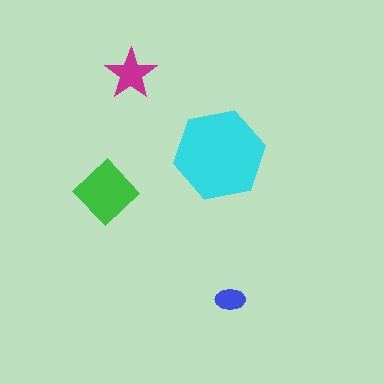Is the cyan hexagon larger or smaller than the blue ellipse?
Larger.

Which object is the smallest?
The blue ellipse.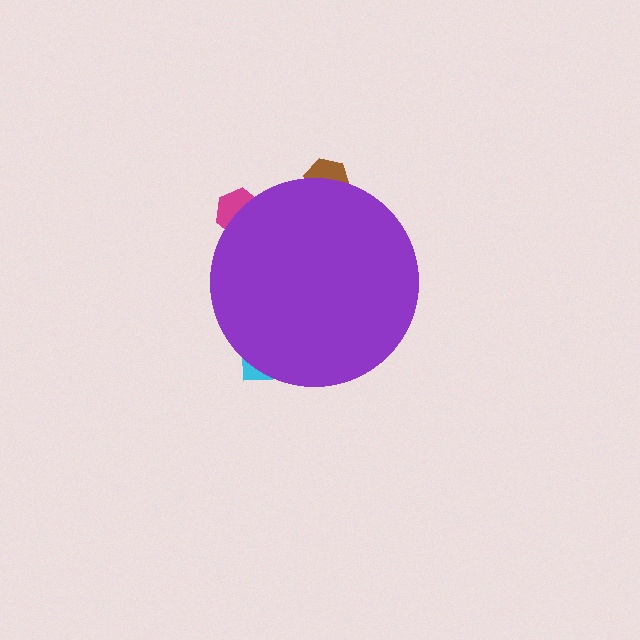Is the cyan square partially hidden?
Yes, the cyan square is partially hidden behind the purple circle.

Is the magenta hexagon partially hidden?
Yes, the magenta hexagon is partially hidden behind the purple circle.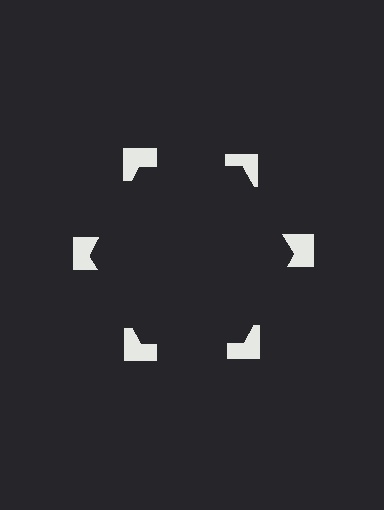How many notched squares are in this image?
There are 6 — one at each vertex of the illusory hexagon.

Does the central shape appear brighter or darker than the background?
It typically appears slightly darker than the background, even though no actual brightness change is drawn.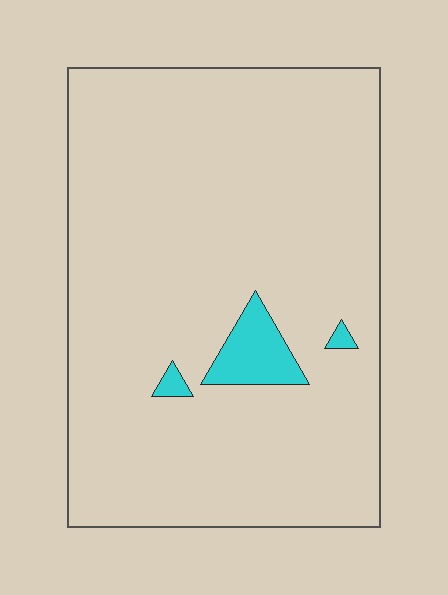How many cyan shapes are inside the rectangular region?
3.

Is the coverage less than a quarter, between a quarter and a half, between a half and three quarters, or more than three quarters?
Less than a quarter.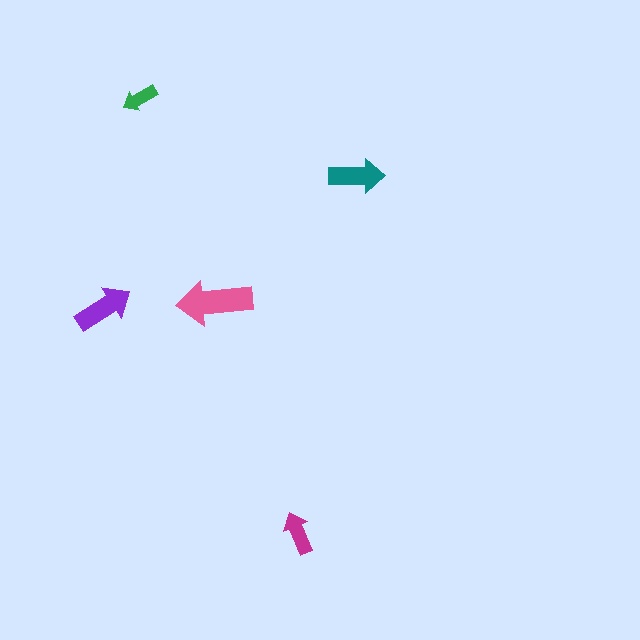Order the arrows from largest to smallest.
the pink one, the purple one, the teal one, the magenta one, the green one.